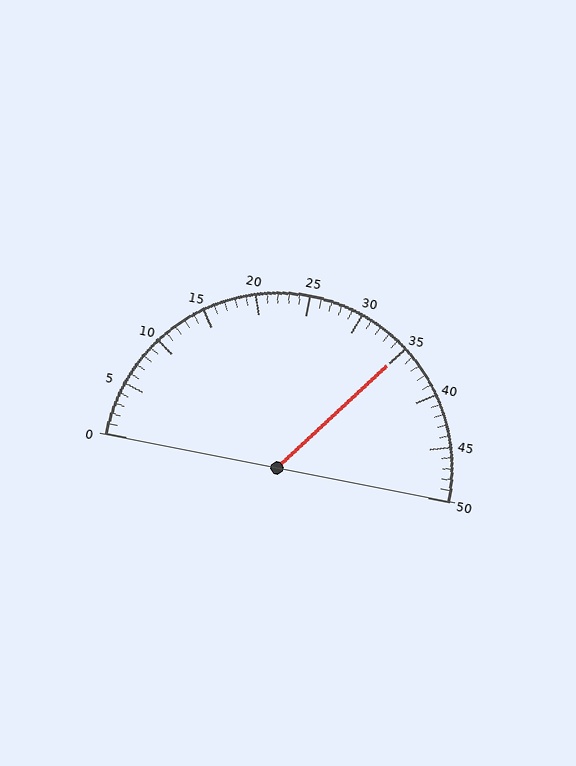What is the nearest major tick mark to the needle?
The nearest major tick mark is 35.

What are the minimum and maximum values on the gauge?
The gauge ranges from 0 to 50.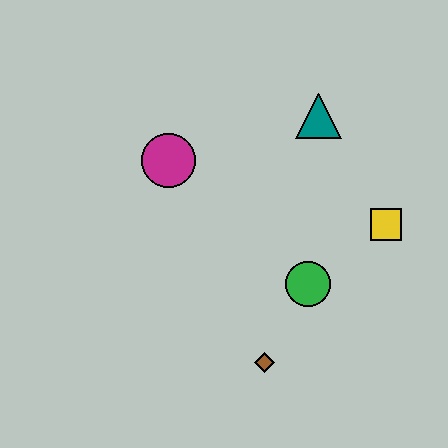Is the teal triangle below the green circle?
No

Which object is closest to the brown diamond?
The green circle is closest to the brown diamond.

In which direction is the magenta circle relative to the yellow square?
The magenta circle is to the left of the yellow square.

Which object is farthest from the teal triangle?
The brown diamond is farthest from the teal triangle.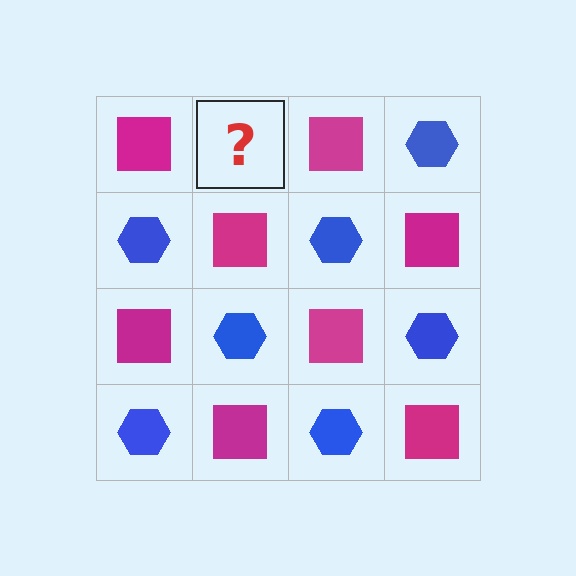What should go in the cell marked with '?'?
The missing cell should contain a blue hexagon.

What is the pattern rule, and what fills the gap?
The rule is that it alternates magenta square and blue hexagon in a checkerboard pattern. The gap should be filled with a blue hexagon.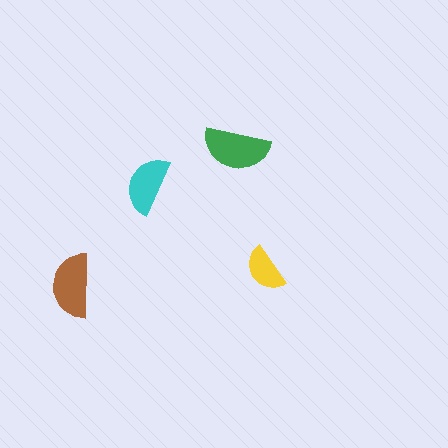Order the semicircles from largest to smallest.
the green one, the brown one, the cyan one, the yellow one.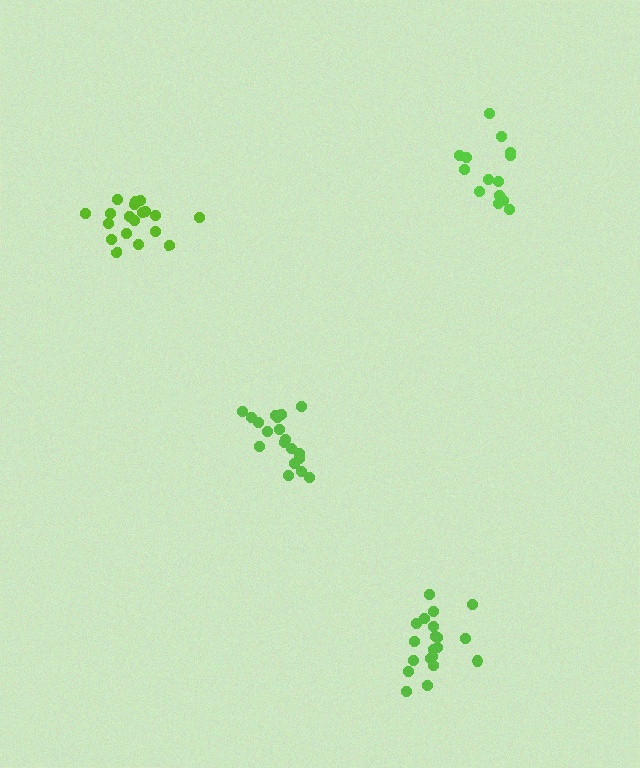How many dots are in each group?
Group 1: 19 dots, Group 2: 19 dots, Group 3: 14 dots, Group 4: 20 dots (72 total).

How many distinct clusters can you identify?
There are 4 distinct clusters.